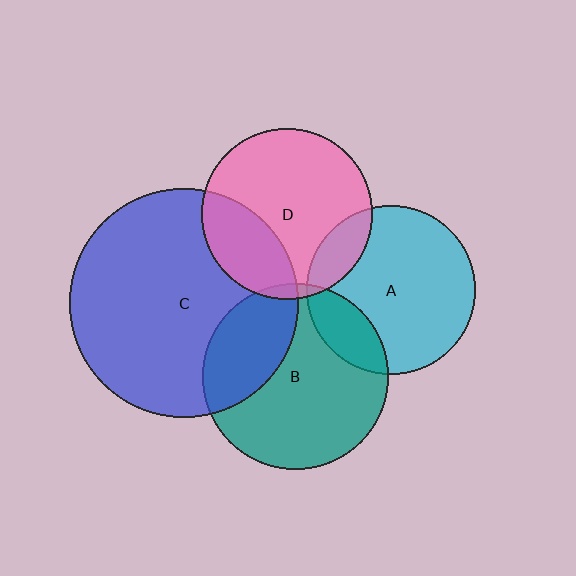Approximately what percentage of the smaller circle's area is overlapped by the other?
Approximately 30%.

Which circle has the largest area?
Circle C (blue).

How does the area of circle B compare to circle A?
Approximately 1.2 times.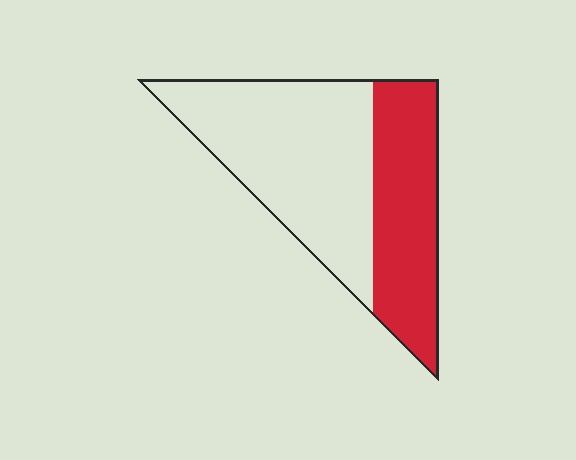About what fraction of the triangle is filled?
About two fifths (2/5).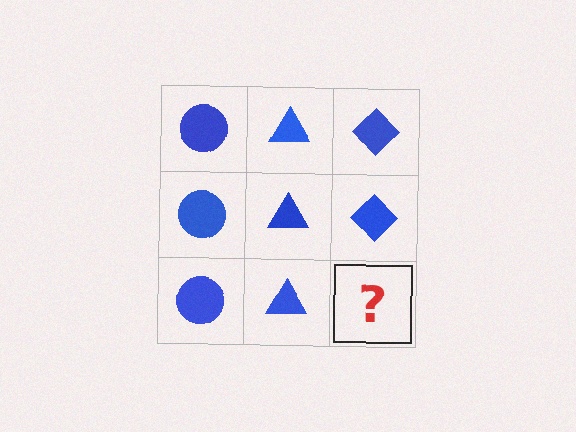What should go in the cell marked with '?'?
The missing cell should contain a blue diamond.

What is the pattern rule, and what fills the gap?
The rule is that each column has a consistent shape. The gap should be filled with a blue diamond.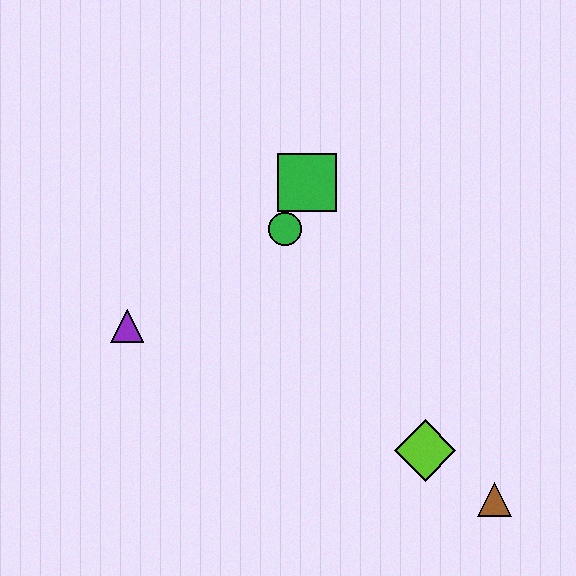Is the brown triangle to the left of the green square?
No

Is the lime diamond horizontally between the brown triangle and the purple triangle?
Yes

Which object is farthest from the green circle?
The brown triangle is farthest from the green circle.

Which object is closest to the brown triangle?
The lime diamond is closest to the brown triangle.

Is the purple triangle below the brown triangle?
No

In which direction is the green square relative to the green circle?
The green square is above the green circle.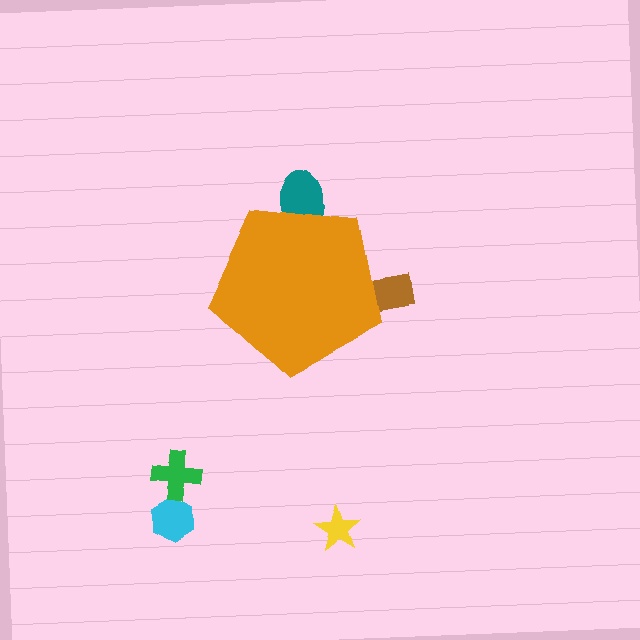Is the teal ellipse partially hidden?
Yes, the teal ellipse is partially hidden behind the orange pentagon.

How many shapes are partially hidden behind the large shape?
2 shapes are partially hidden.